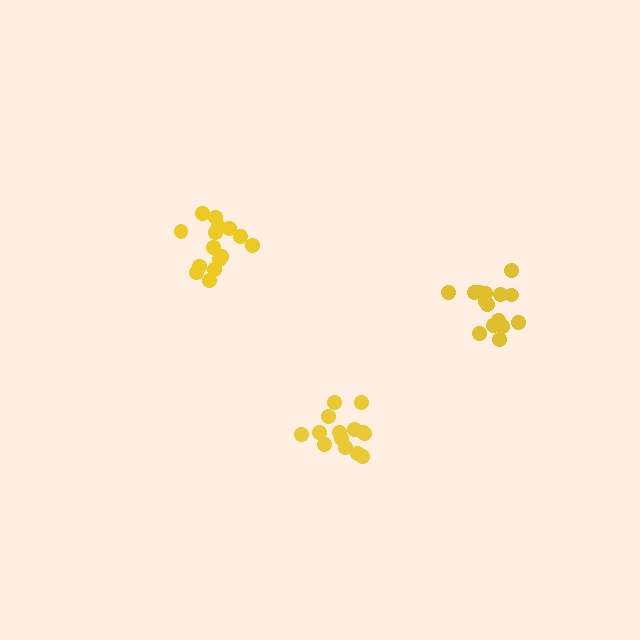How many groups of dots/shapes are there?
There are 3 groups.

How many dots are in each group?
Group 1: 14 dots, Group 2: 16 dots, Group 3: 15 dots (45 total).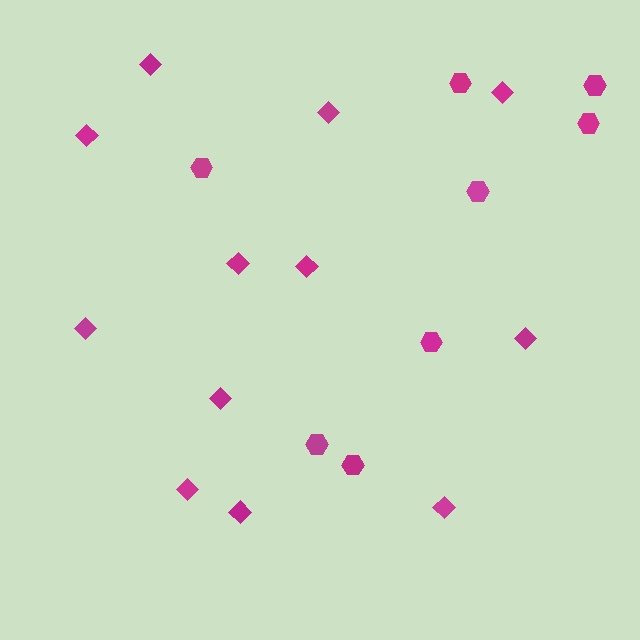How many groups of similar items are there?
There are 2 groups: one group of diamonds (12) and one group of hexagons (8).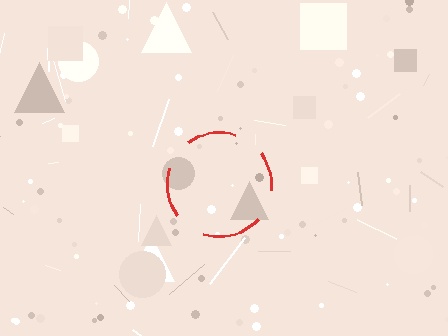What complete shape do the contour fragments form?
The contour fragments form a circle.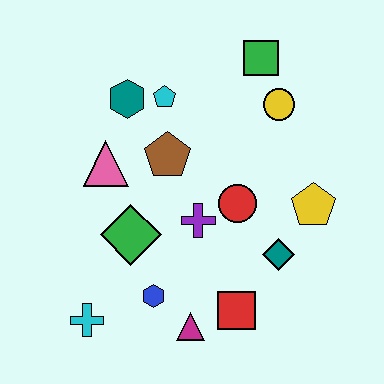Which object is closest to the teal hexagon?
The cyan pentagon is closest to the teal hexagon.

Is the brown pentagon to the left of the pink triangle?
No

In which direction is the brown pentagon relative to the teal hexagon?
The brown pentagon is below the teal hexagon.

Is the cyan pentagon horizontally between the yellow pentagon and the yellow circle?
No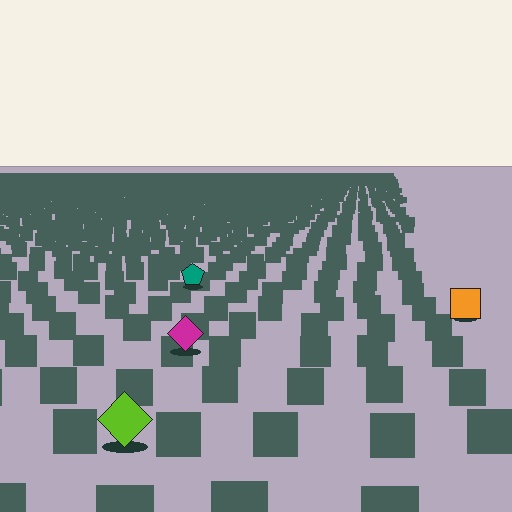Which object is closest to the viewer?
The lime diamond is closest. The texture marks near it are larger and more spread out.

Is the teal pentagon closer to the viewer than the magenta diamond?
No. The magenta diamond is closer — you can tell from the texture gradient: the ground texture is coarser near it.